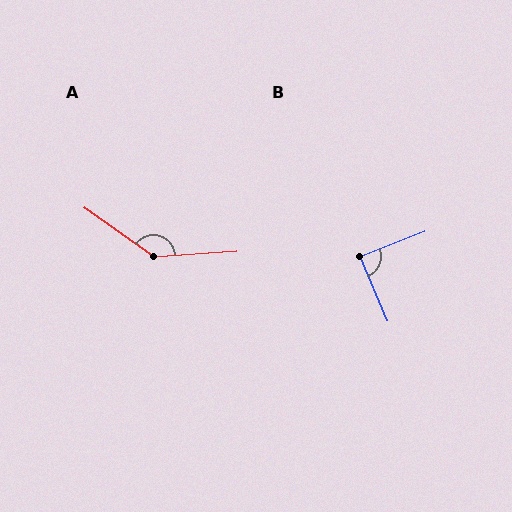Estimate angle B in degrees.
Approximately 88 degrees.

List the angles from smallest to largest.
B (88°), A (141°).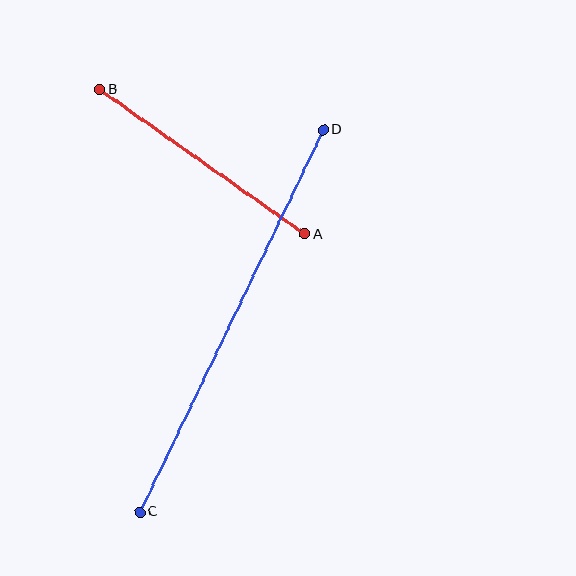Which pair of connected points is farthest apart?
Points C and D are farthest apart.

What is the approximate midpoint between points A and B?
The midpoint is at approximately (202, 162) pixels.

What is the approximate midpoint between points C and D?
The midpoint is at approximately (232, 321) pixels.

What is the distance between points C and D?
The distance is approximately 424 pixels.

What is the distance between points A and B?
The distance is approximately 251 pixels.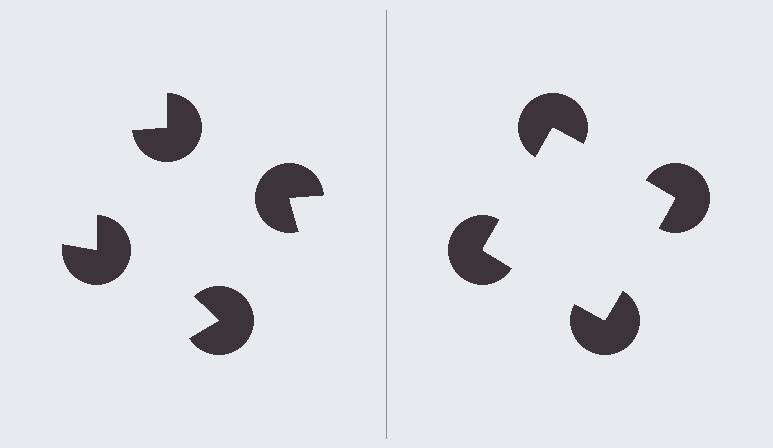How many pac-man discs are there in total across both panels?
8 — 4 on each side.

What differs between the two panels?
The pac-man discs are positioned identically on both sides; only the wedge orientations differ. On the right they align to a square; on the left they are misaligned.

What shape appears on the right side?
An illusory square.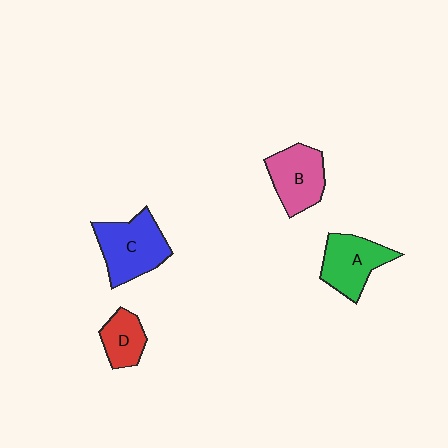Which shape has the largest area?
Shape C (blue).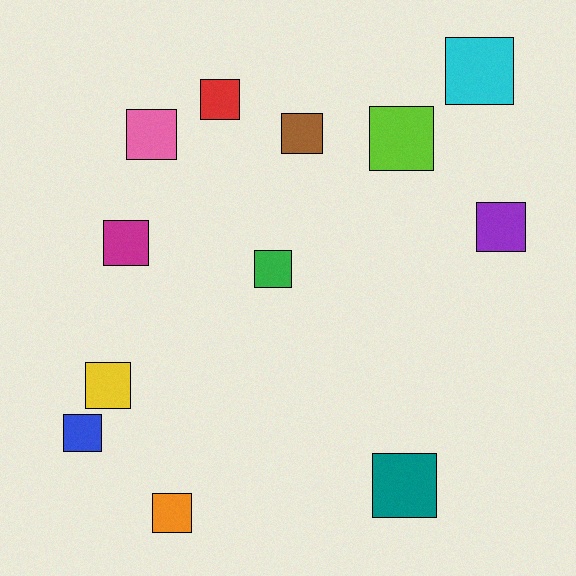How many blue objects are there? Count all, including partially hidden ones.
There is 1 blue object.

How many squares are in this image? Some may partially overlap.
There are 12 squares.